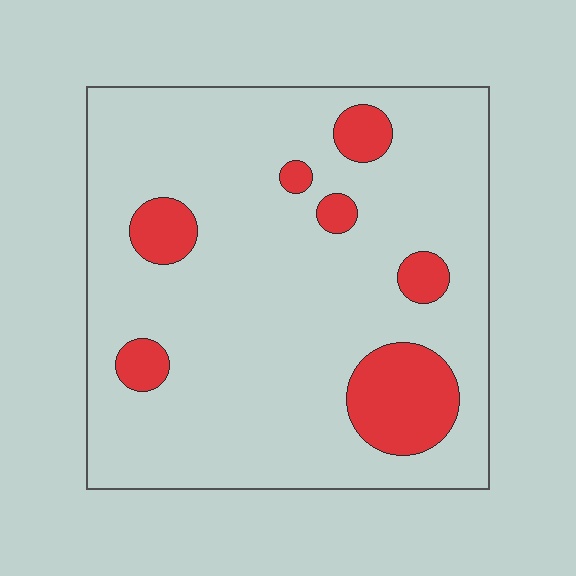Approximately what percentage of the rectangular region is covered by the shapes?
Approximately 15%.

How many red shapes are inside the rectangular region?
7.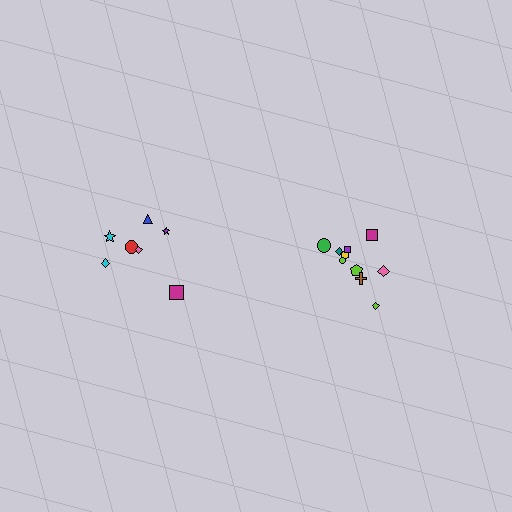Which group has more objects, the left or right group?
The right group.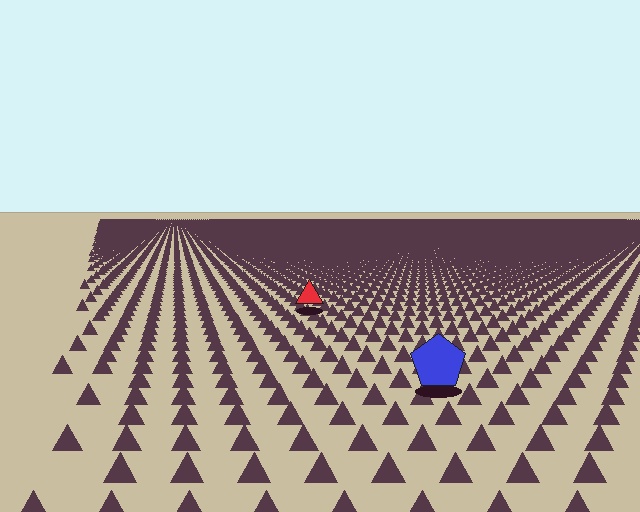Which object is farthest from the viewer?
The red triangle is farthest from the viewer. It appears smaller and the ground texture around it is denser.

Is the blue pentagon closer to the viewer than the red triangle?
Yes. The blue pentagon is closer — you can tell from the texture gradient: the ground texture is coarser near it.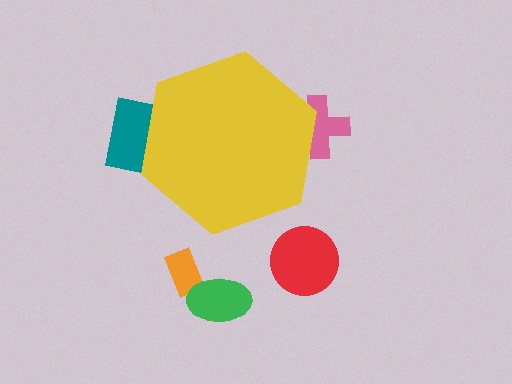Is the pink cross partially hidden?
Yes, the pink cross is partially hidden behind the yellow hexagon.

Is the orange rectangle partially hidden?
No, the orange rectangle is fully visible.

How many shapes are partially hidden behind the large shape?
2 shapes are partially hidden.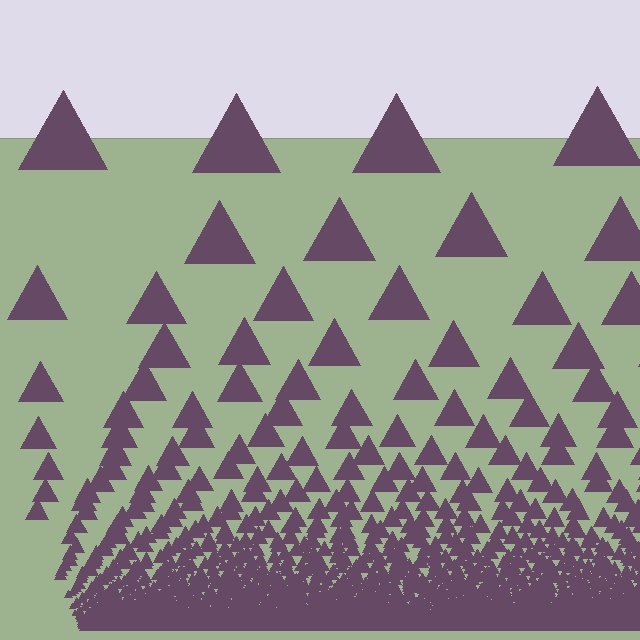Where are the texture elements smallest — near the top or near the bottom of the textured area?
Near the bottom.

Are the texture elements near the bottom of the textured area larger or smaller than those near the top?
Smaller. The gradient is inverted — elements near the bottom are smaller and denser.